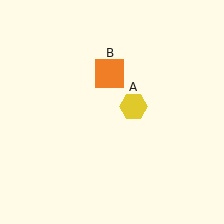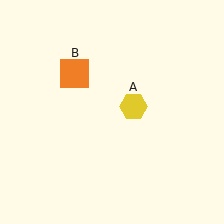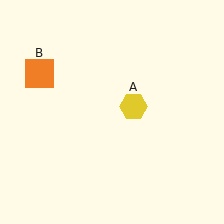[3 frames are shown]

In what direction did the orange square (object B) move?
The orange square (object B) moved left.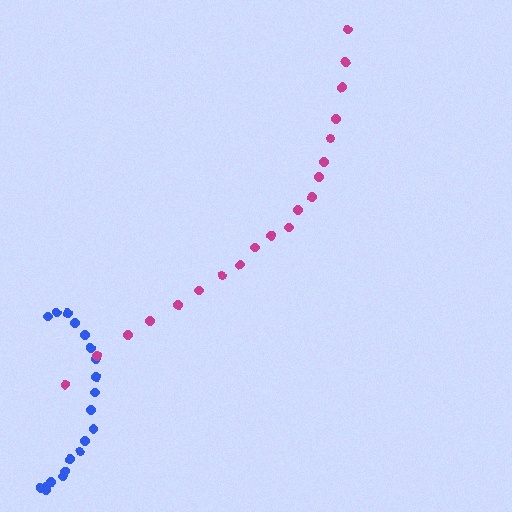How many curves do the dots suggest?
There are 2 distinct paths.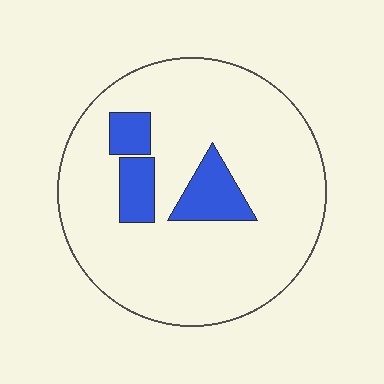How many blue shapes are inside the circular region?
3.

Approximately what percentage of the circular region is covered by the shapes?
Approximately 15%.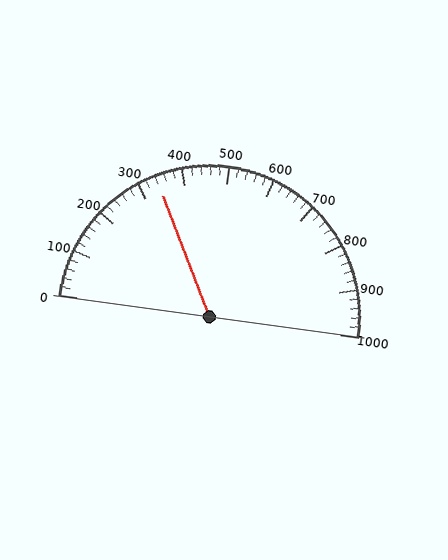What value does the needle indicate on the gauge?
The needle indicates approximately 340.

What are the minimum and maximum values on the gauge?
The gauge ranges from 0 to 1000.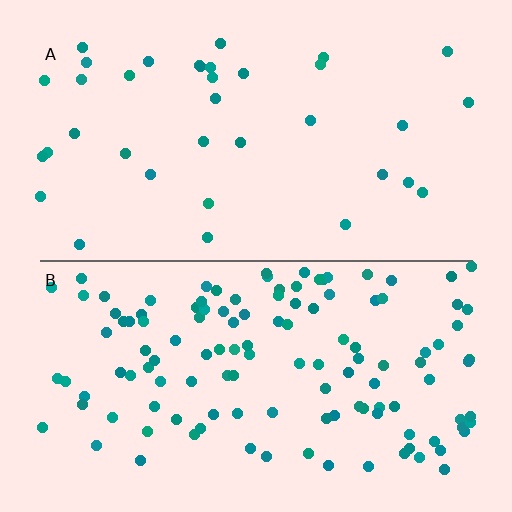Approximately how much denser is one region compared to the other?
Approximately 3.5× — region B over region A.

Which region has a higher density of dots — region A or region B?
B (the bottom).